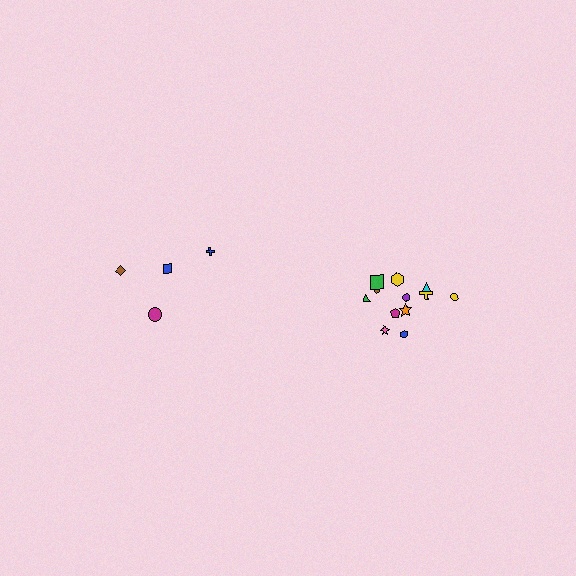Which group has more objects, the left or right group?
The right group.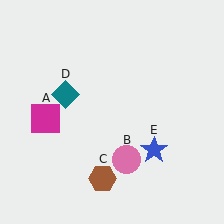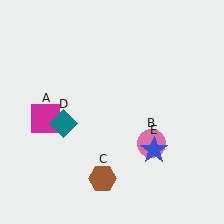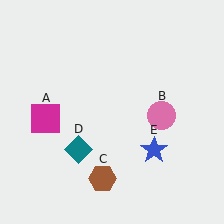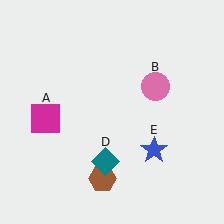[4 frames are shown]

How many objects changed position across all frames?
2 objects changed position: pink circle (object B), teal diamond (object D).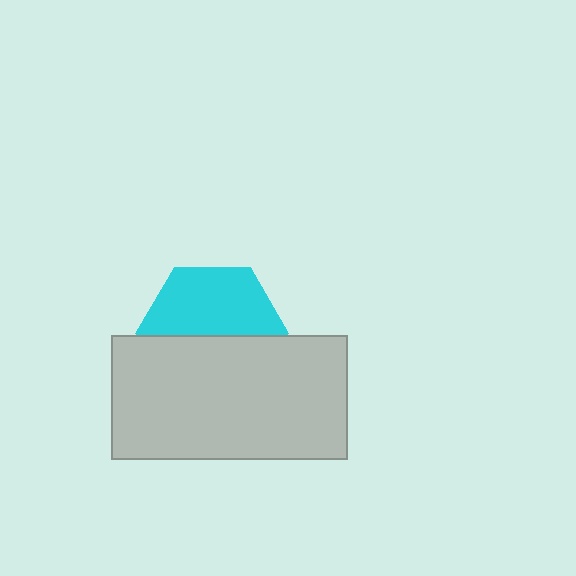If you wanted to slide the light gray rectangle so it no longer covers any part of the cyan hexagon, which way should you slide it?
Slide it down — that is the most direct way to separate the two shapes.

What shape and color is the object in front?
The object in front is a light gray rectangle.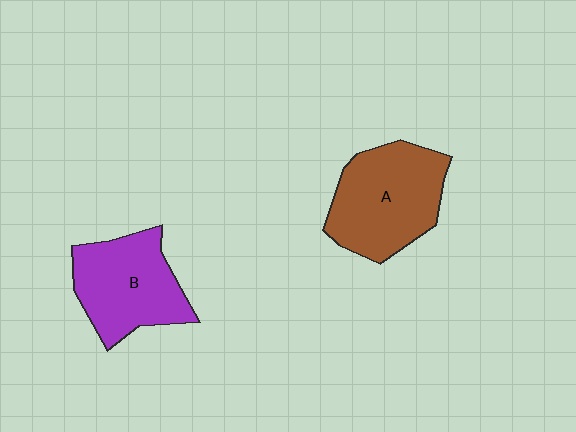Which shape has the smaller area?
Shape B (purple).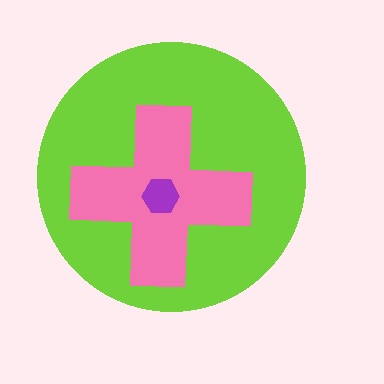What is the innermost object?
The purple hexagon.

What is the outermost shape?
The lime circle.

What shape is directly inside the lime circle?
The pink cross.